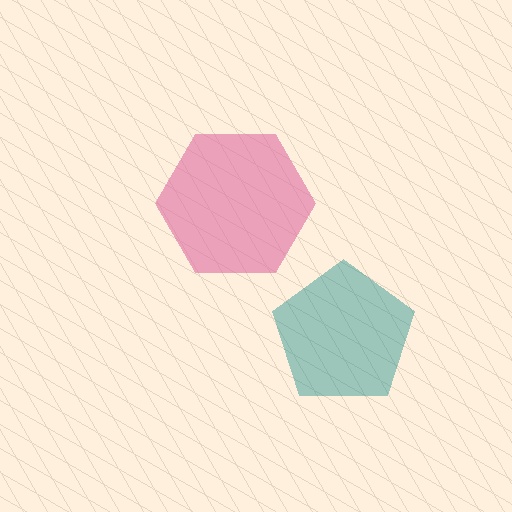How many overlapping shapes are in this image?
There are 2 overlapping shapes in the image.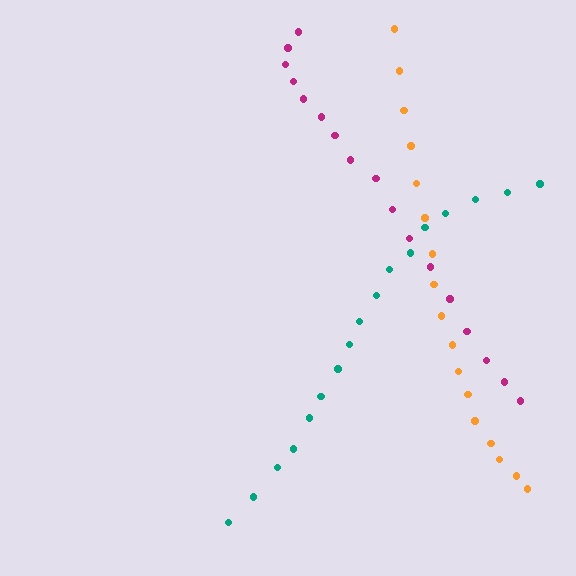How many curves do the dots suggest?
There are 3 distinct paths.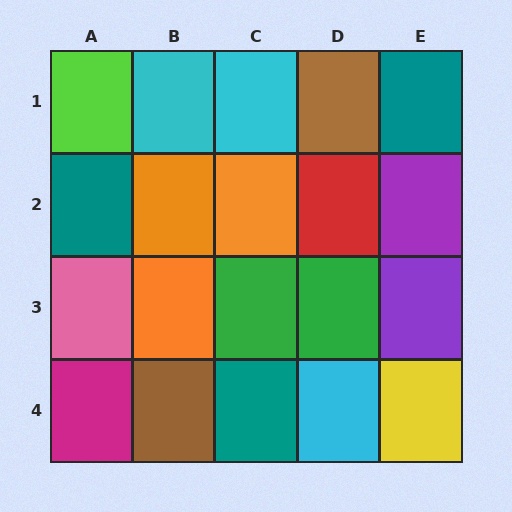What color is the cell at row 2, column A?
Teal.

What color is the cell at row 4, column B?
Brown.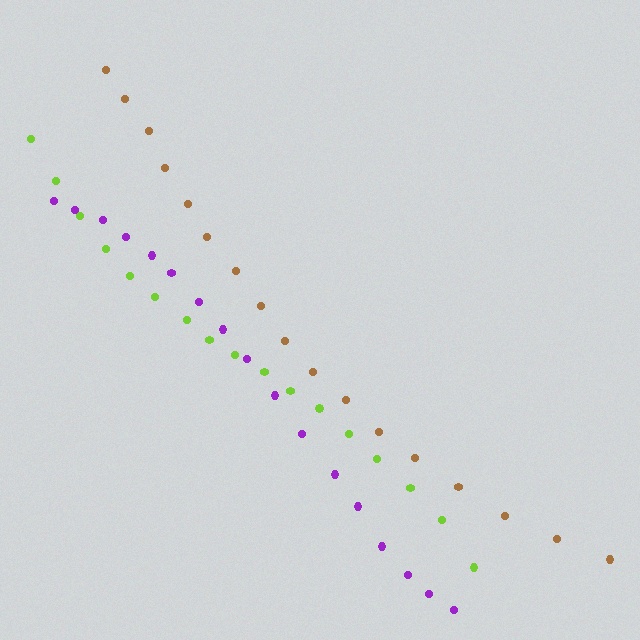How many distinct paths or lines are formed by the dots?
There are 3 distinct paths.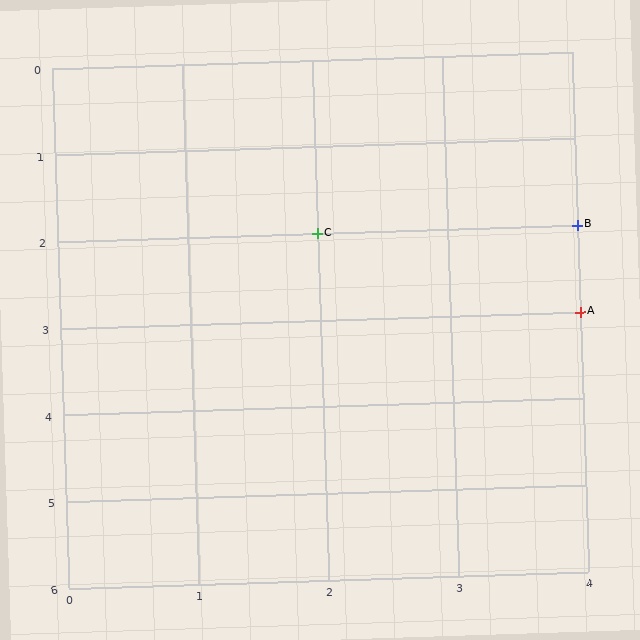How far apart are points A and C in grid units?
Points A and C are 2 columns and 1 row apart (about 2.2 grid units diagonally).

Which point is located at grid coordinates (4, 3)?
Point A is at (4, 3).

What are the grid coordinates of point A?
Point A is at grid coordinates (4, 3).